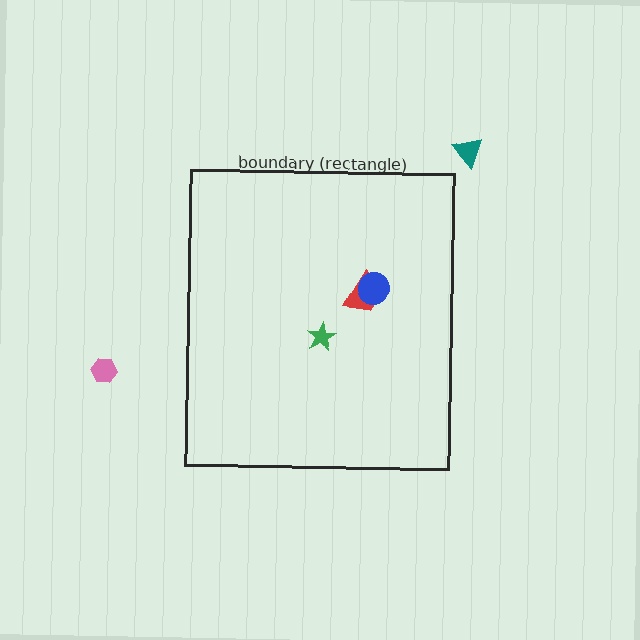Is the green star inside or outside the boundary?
Inside.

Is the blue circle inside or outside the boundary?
Inside.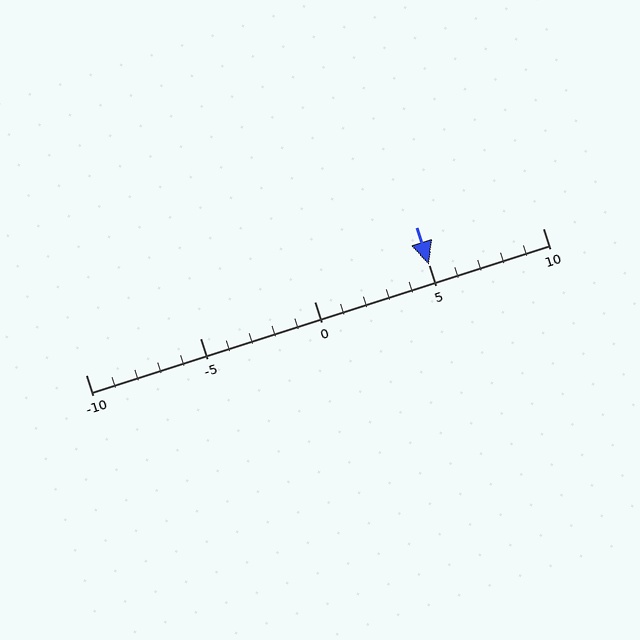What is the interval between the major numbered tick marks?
The major tick marks are spaced 5 units apart.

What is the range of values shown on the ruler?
The ruler shows values from -10 to 10.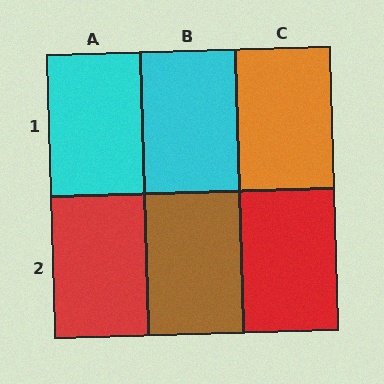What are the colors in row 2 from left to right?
Red, brown, red.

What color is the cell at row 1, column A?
Cyan.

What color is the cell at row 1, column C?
Orange.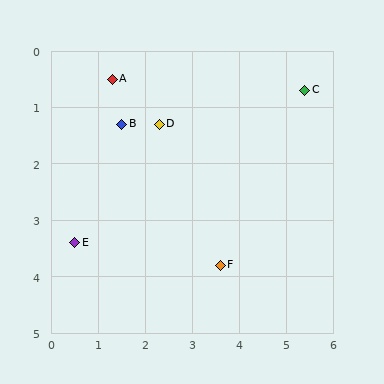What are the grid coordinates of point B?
Point B is at approximately (1.5, 1.3).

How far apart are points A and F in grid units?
Points A and F are about 4.0 grid units apart.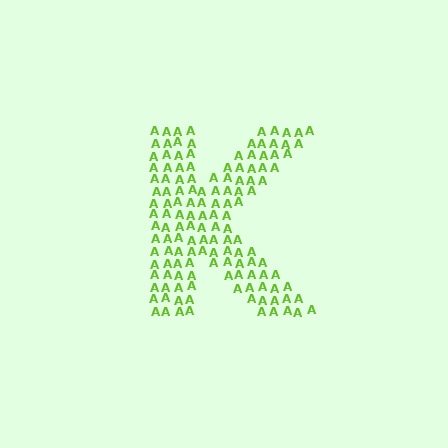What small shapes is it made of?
It is made of small letter A's.